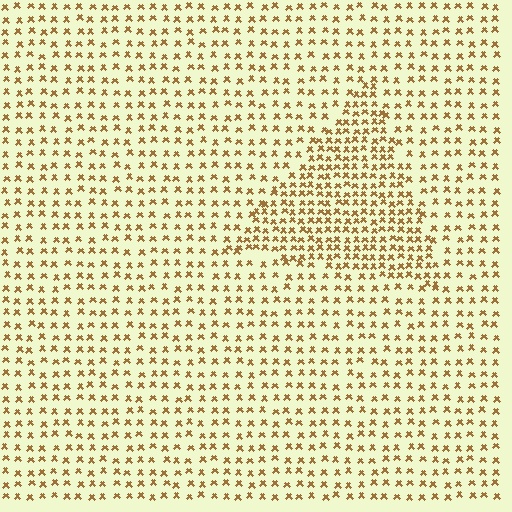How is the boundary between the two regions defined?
The boundary is defined by a change in element density (approximately 1.8x ratio). All elements are the same color, size, and shape.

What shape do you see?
I see a triangle.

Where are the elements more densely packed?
The elements are more densely packed inside the triangle boundary.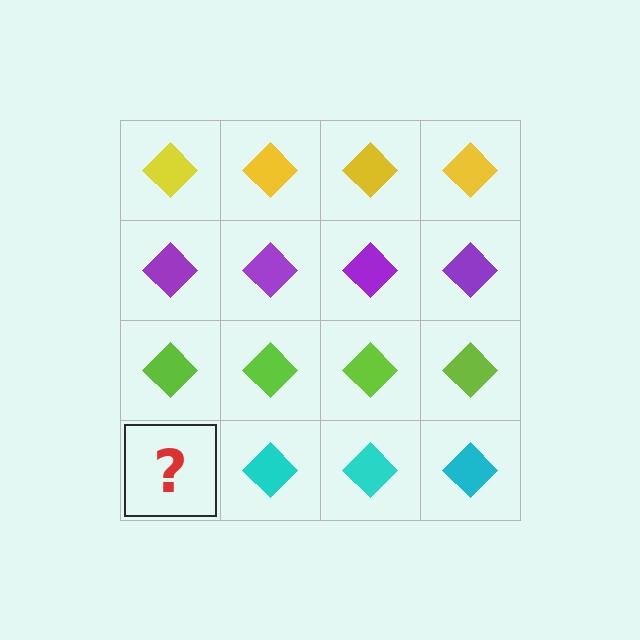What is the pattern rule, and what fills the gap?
The rule is that each row has a consistent color. The gap should be filled with a cyan diamond.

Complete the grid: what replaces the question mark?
The question mark should be replaced with a cyan diamond.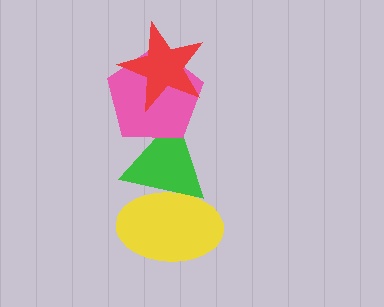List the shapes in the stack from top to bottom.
From top to bottom: the red star, the pink pentagon, the green triangle, the yellow ellipse.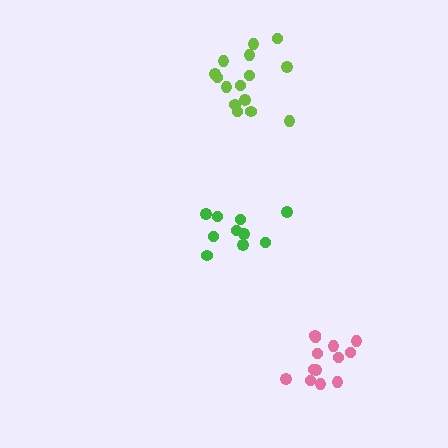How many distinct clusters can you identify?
There are 3 distinct clusters.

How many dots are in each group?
Group 1: 13 dots, Group 2: 10 dots, Group 3: 15 dots (38 total).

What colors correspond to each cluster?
The clusters are colored: pink, green, lime.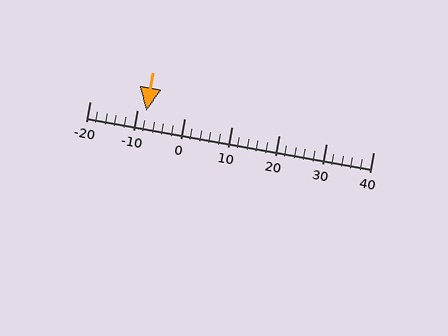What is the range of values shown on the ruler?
The ruler shows values from -20 to 40.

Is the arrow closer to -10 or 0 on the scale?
The arrow is closer to -10.